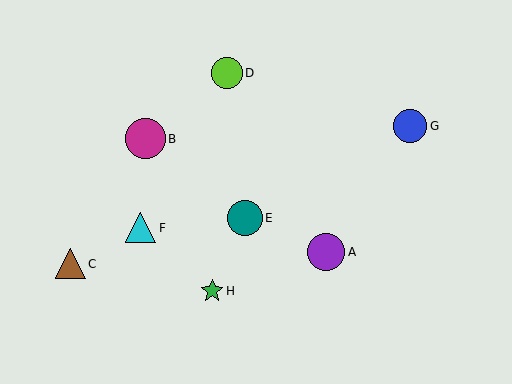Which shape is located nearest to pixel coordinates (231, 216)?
The teal circle (labeled E) at (245, 218) is nearest to that location.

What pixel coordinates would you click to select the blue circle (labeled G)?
Click at (410, 126) to select the blue circle G.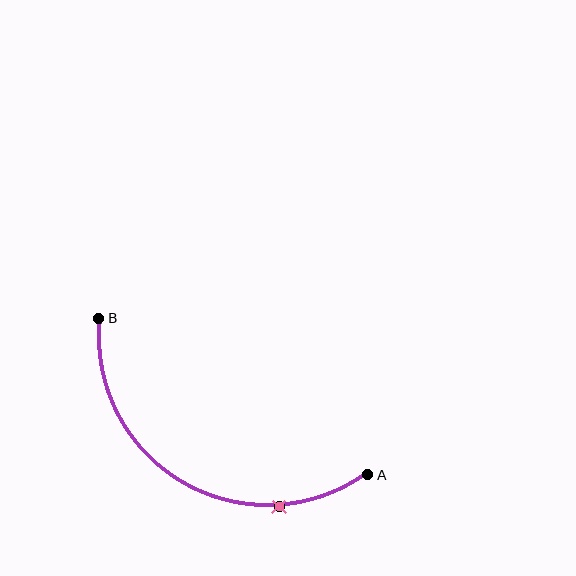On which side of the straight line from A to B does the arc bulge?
The arc bulges below the straight line connecting A and B.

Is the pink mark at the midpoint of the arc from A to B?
No. The pink mark lies on the arc but is closer to endpoint A. The arc midpoint would be at the point on the curve equidistant along the arc from both A and B.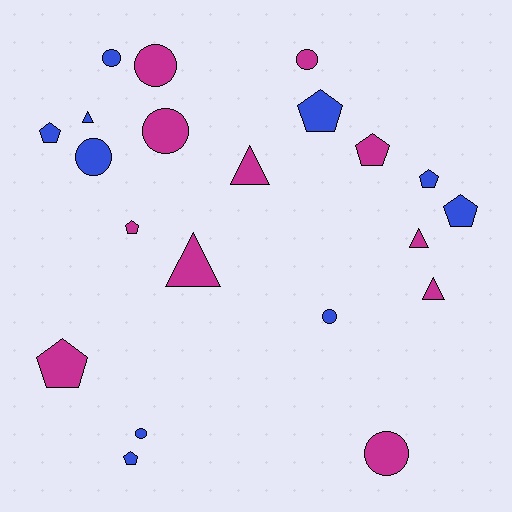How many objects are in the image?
There are 21 objects.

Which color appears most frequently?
Magenta, with 11 objects.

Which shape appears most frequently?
Pentagon, with 8 objects.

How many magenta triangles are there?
There are 4 magenta triangles.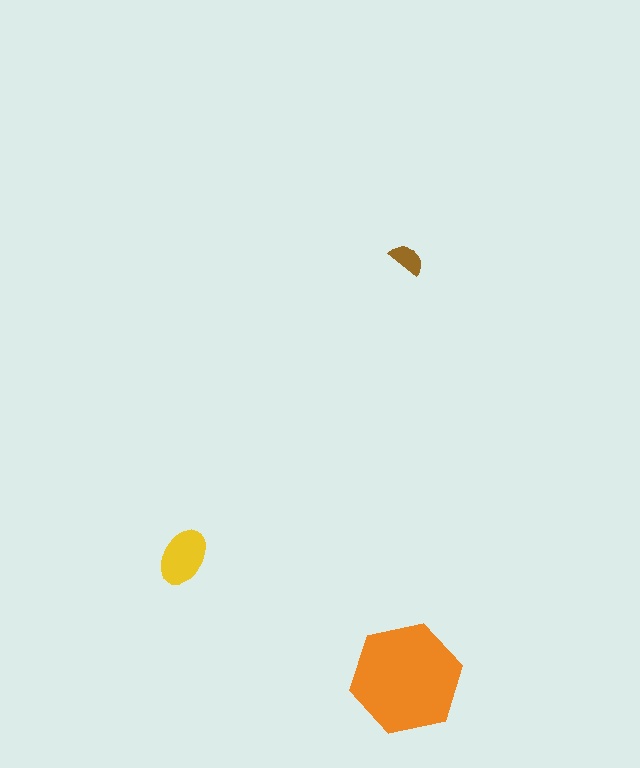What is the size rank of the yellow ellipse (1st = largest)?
2nd.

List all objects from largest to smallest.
The orange hexagon, the yellow ellipse, the brown semicircle.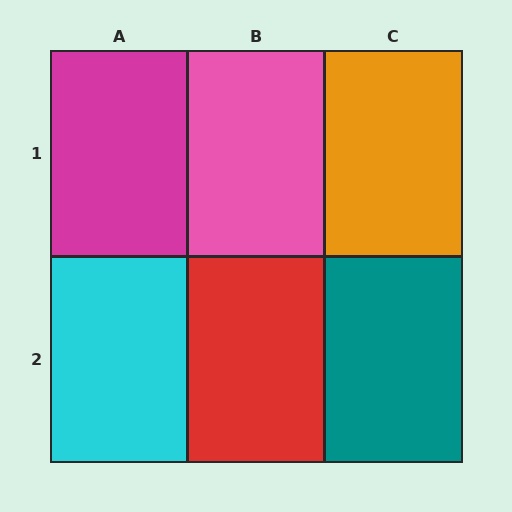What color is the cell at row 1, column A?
Magenta.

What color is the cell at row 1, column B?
Pink.